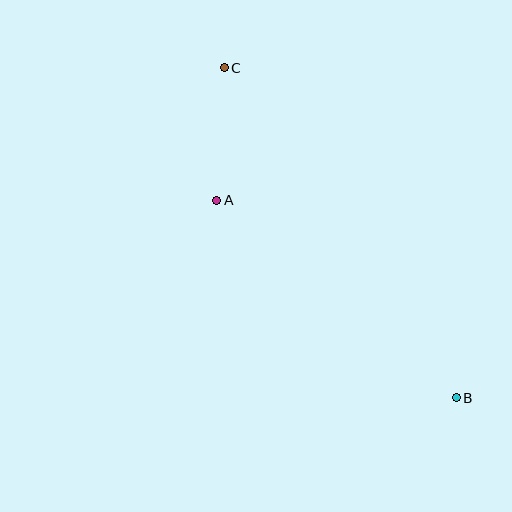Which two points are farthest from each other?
Points B and C are farthest from each other.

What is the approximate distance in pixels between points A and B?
The distance between A and B is approximately 310 pixels.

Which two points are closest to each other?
Points A and C are closest to each other.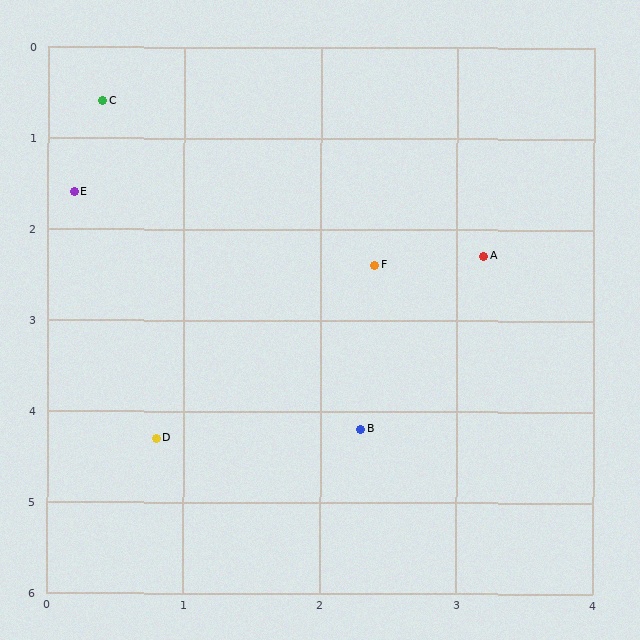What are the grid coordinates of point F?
Point F is at approximately (2.4, 2.4).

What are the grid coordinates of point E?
Point E is at approximately (0.2, 1.6).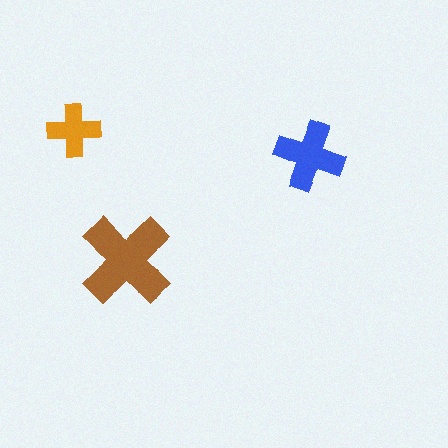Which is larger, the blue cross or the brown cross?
The brown one.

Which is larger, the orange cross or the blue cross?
The blue one.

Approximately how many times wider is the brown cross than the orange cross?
About 2 times wider.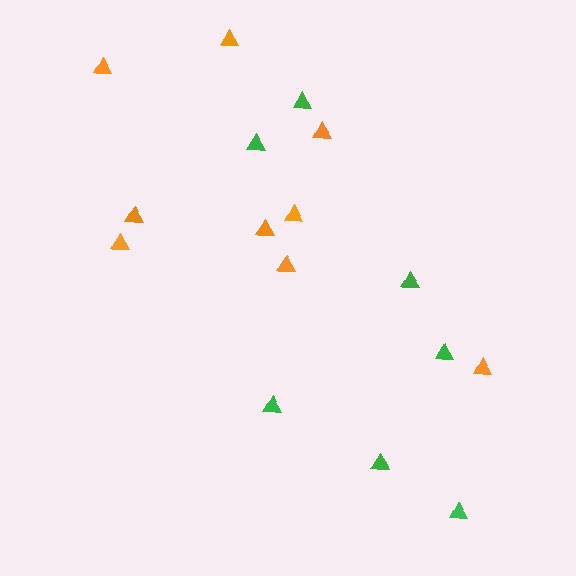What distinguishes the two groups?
There are 2 groups: one group of green triangles (7) and one group of orange triangles (9).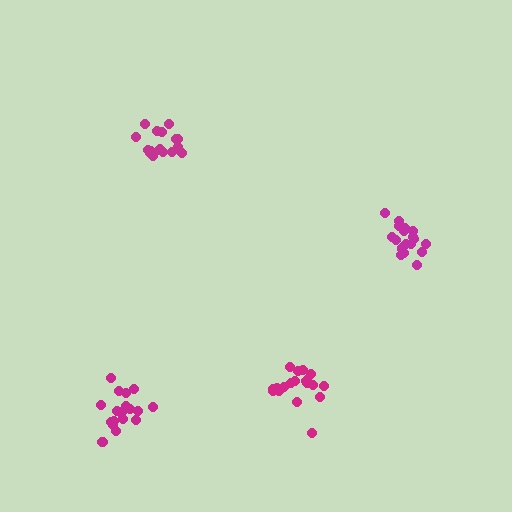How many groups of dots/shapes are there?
There are 4 groups.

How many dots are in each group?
Group 1: 19 dots, Group 2: 19 dots, Group 3: 18 dots, Group 4: 19 dots (75 total).